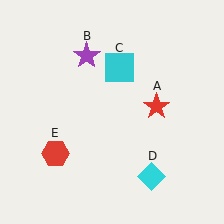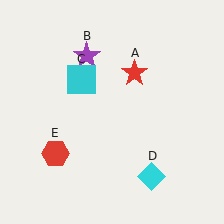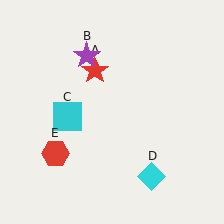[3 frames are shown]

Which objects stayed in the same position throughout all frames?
Purple star (object B) and cyan diamond (object D) and red hexagon (object E) remained stationary.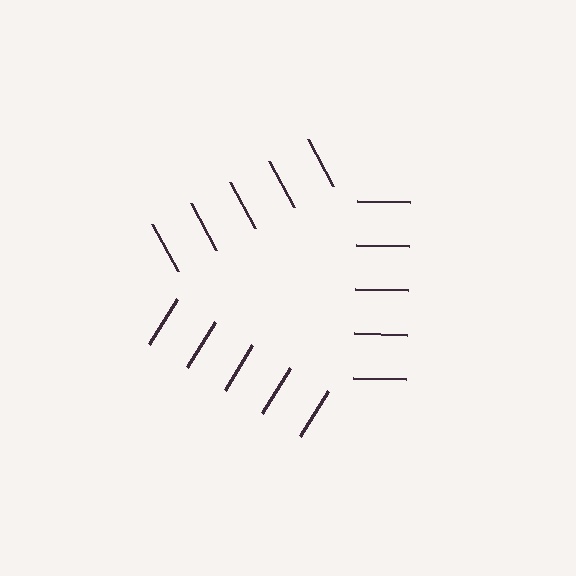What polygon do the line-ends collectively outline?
An illusory triangle — the line segments terminate on its edges but no continuous stroke is drawn.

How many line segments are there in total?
15 — 5 along each of the 3 edges.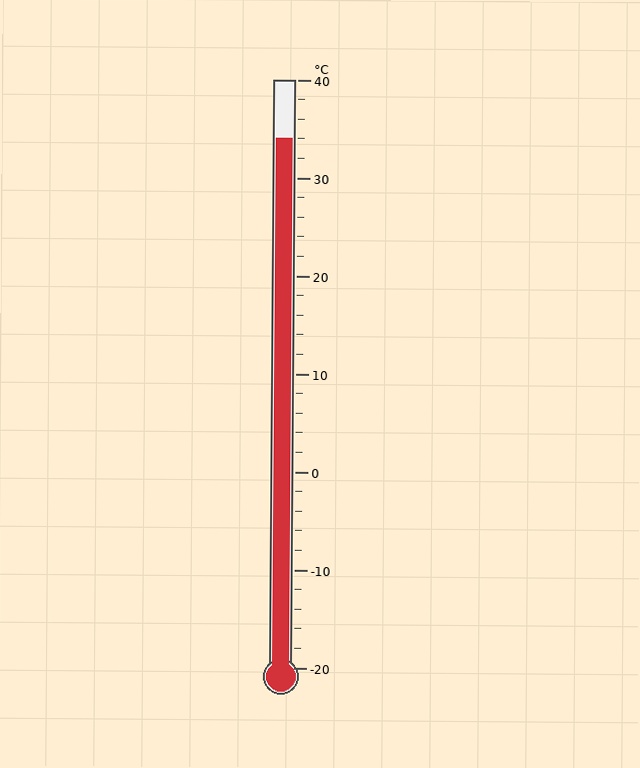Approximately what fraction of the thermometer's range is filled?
The thermometer is filled to approximately 90% of its range.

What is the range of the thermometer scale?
The thermometer scale ranges from -20°C to 40°C.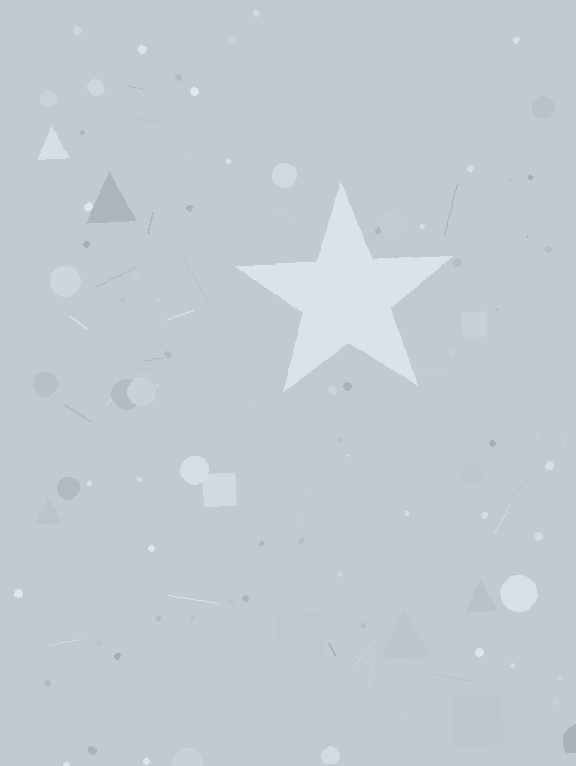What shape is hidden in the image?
A star is hidden in the image.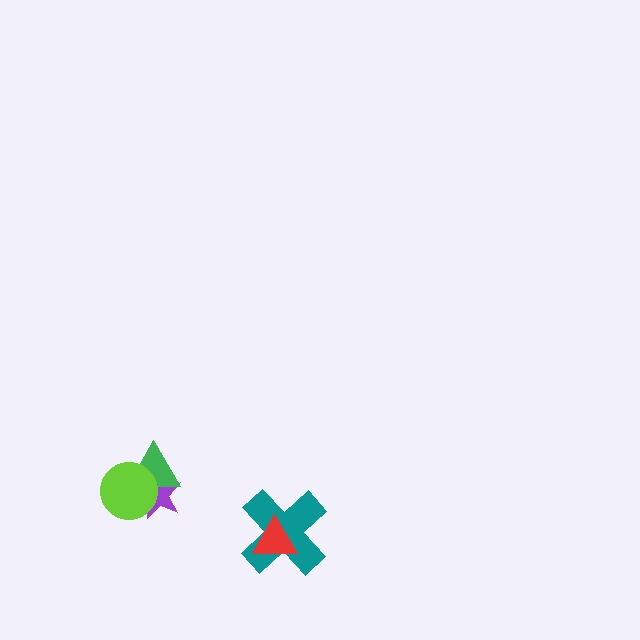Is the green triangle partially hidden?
Yes, it is partially covered by another shape.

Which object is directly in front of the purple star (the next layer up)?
The green triangle is directly in front of the purple star.